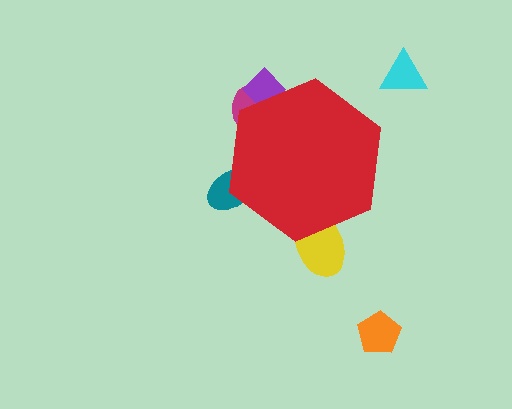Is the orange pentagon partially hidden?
No, the orange pentagon is fully visible.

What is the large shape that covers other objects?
A red hexagon.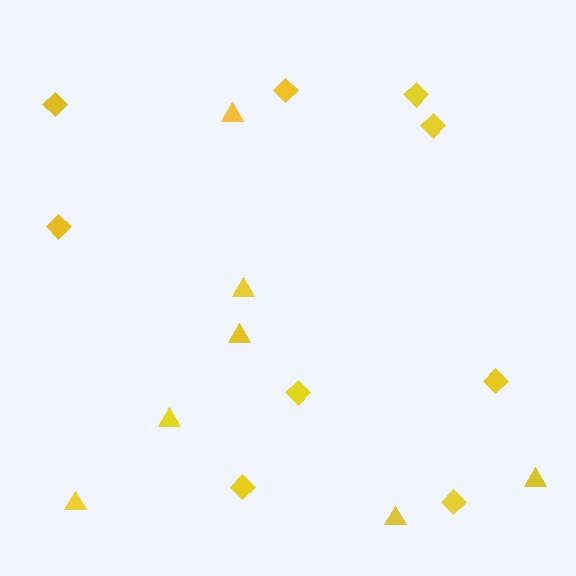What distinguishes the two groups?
There are 2 groups: one group of triangles (7) and one group of diamonds (9).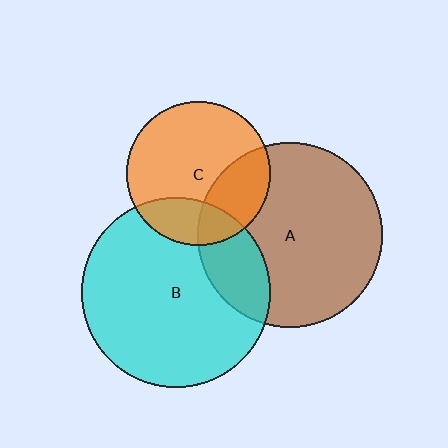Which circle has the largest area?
Circle B (cyan).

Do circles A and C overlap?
Yes.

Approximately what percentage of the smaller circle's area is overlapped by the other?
Approximately 30%.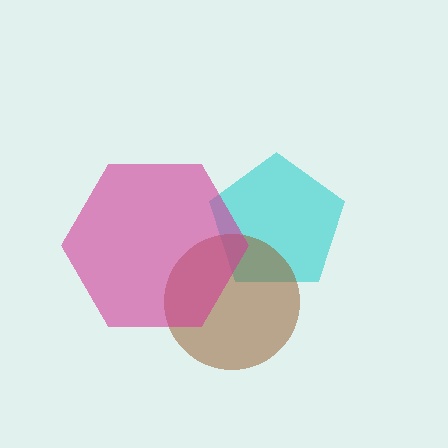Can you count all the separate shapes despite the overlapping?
Yes, there are 3 separate shapes.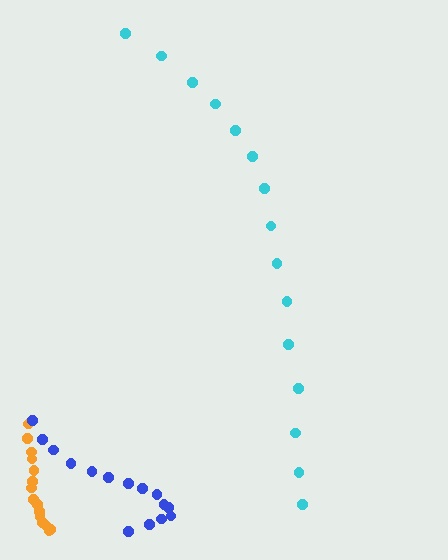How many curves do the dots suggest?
There are 3 distinct paths.